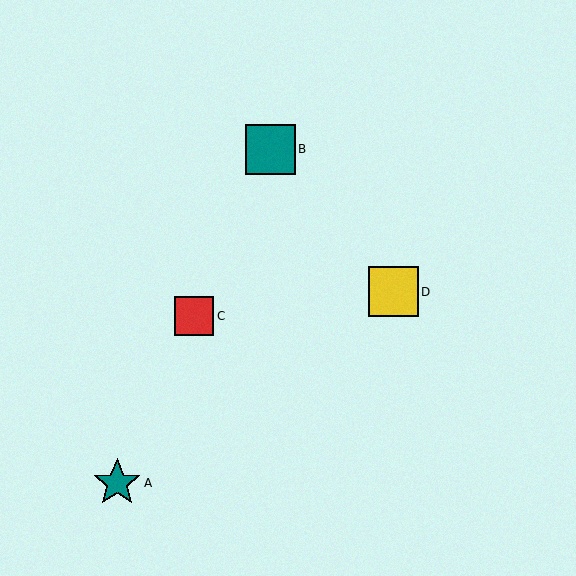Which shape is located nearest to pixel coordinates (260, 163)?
The teal square (labeled B) at (270, 149) is nearest to that location.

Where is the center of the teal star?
The center of the teal star is at (117, 483).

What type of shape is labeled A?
Shape A is a teal star.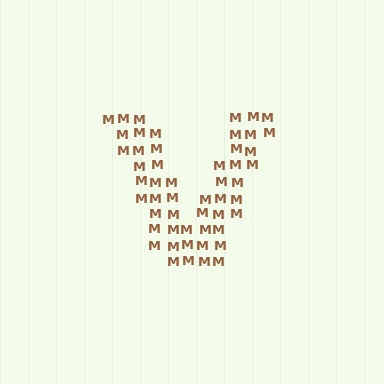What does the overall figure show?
The overall figure shows the letter V.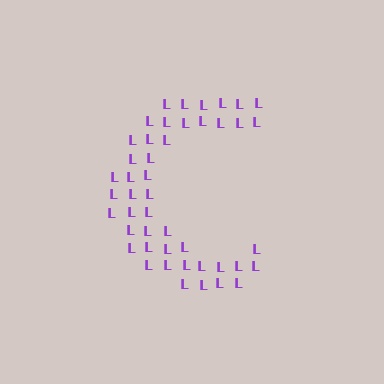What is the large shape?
The large shape is the letter C.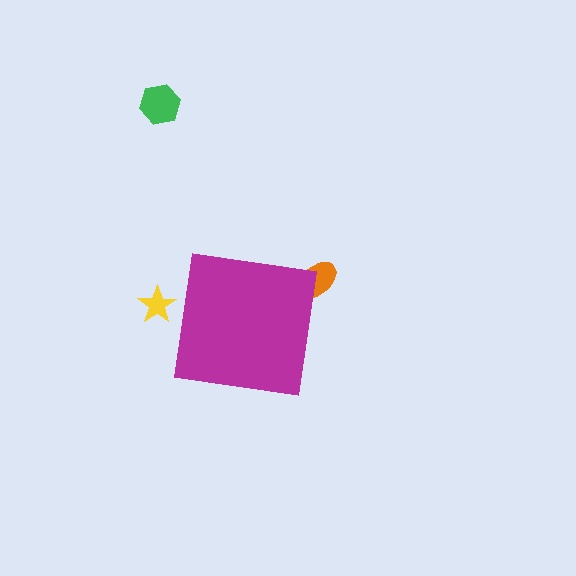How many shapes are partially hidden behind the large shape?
2 shapes are partially hidden.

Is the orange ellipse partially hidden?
Yes, the orange ellipse is partially hidden behind the magenta square.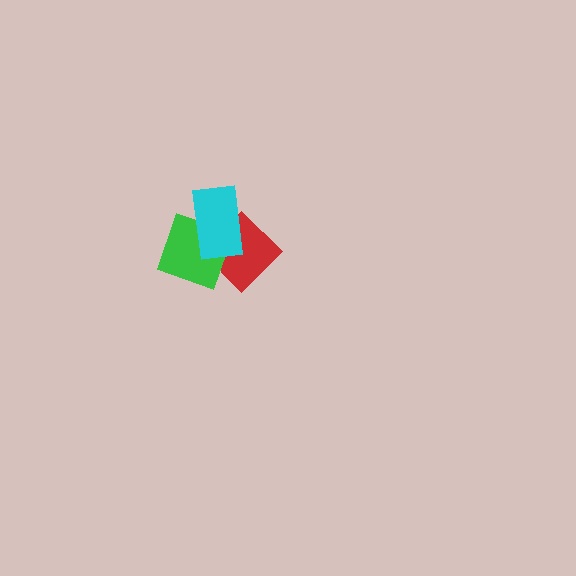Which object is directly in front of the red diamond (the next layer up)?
The green diamond is directly in front of the red diamond.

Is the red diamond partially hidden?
Yes, it is partially covered by another shape.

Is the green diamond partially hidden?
Yes, it is partially covered by another shape.